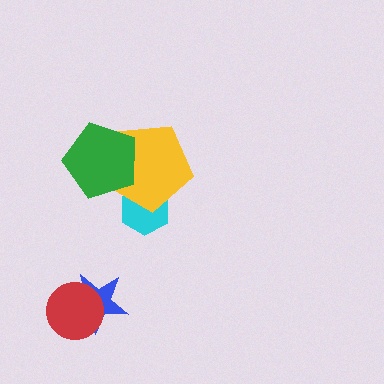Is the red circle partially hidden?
No, no other shape covers it.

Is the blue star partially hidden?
Yes, it is partially covered by another shape.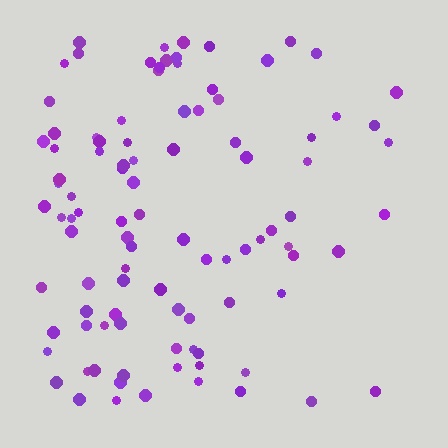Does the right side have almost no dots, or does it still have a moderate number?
Still a moderate number, just noticeably fewer than the left.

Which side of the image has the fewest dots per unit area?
The right.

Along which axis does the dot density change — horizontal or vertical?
Horizontal.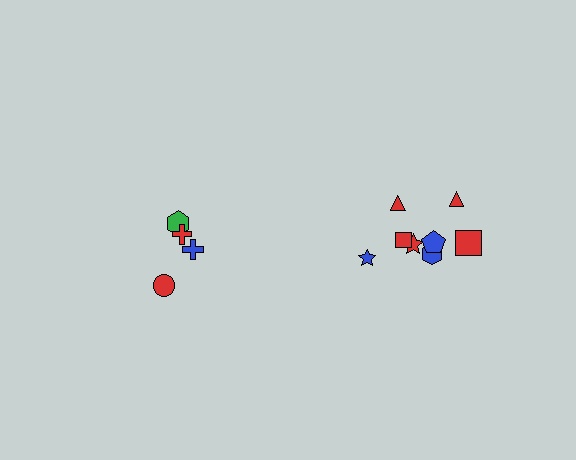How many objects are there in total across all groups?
There are 12 objects.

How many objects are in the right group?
There are 8 objects.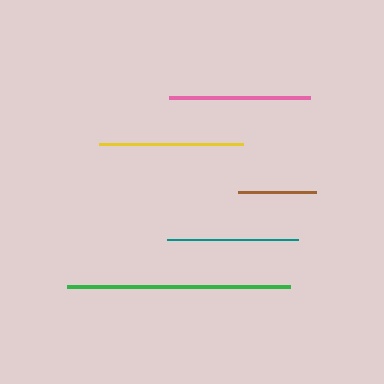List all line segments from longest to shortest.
From longest to shortest: green, yellow, pink, teal, brown.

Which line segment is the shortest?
The brown line is the shortest at approximately 78 pixels.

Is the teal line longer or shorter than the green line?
The green line is longer than the teal line.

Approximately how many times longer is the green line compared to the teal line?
The green line is approximately 1.7 times the length of the teal line.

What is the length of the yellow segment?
The yellow segment is approximately 144 pixels long.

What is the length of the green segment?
The green segment is approximately 223 pixels long.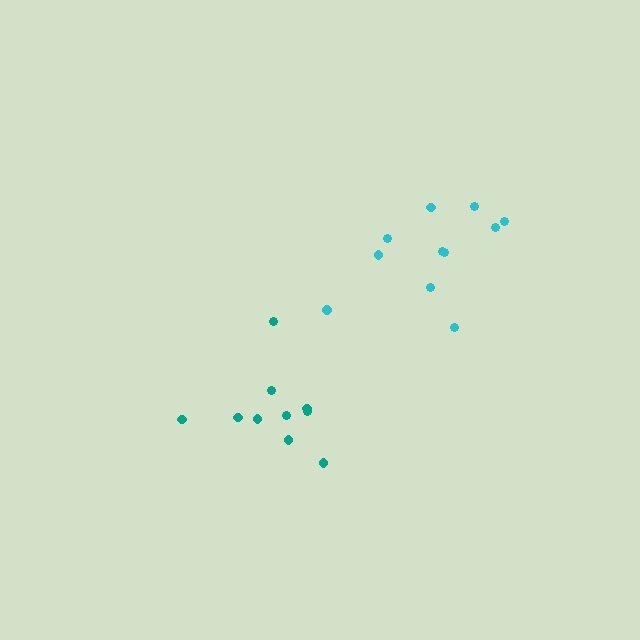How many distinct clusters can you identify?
There are 2 distinct clusters.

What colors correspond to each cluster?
The clusters are colored: cyan, teal.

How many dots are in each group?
Group 1: 11 dots, Group 2: 10 dots (21 total).